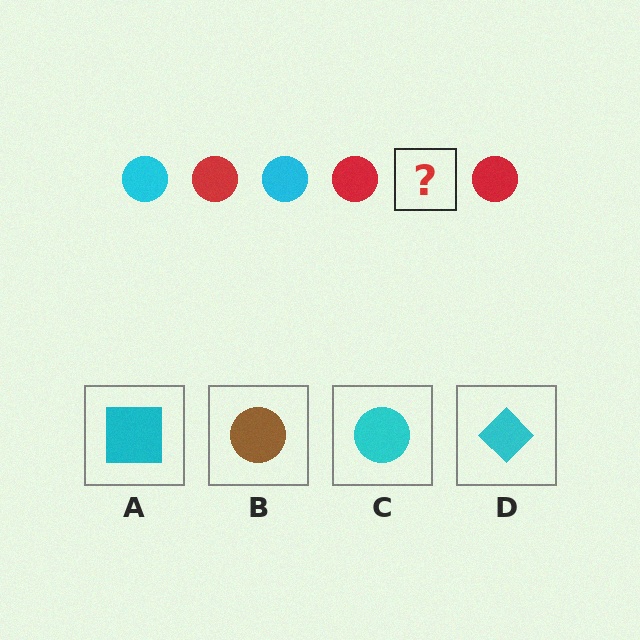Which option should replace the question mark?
Option C.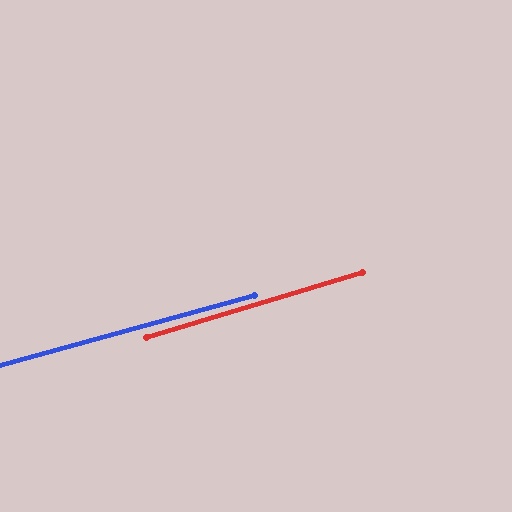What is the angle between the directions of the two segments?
Approximately 1 degree.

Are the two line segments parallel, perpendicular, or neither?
Parallel — their directions differ by only 1.4°.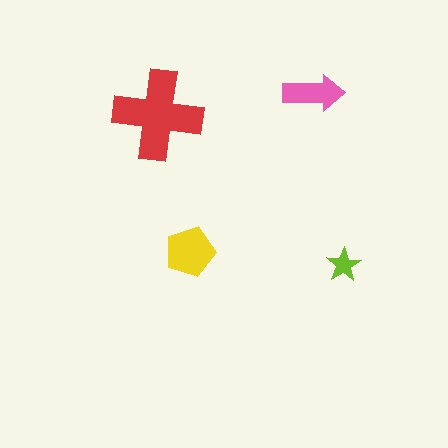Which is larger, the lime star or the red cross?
The red cross.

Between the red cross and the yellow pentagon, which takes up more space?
The red cross.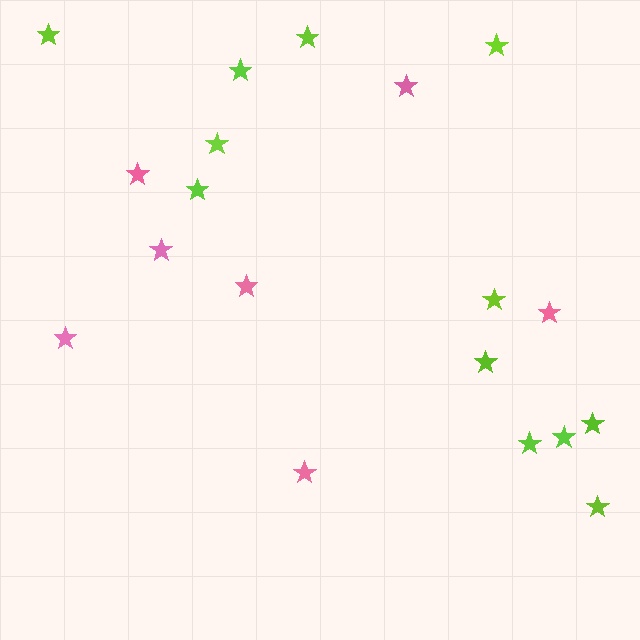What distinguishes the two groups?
There are 2 groups: one group of lime stars (12) and one group of pink stars (7).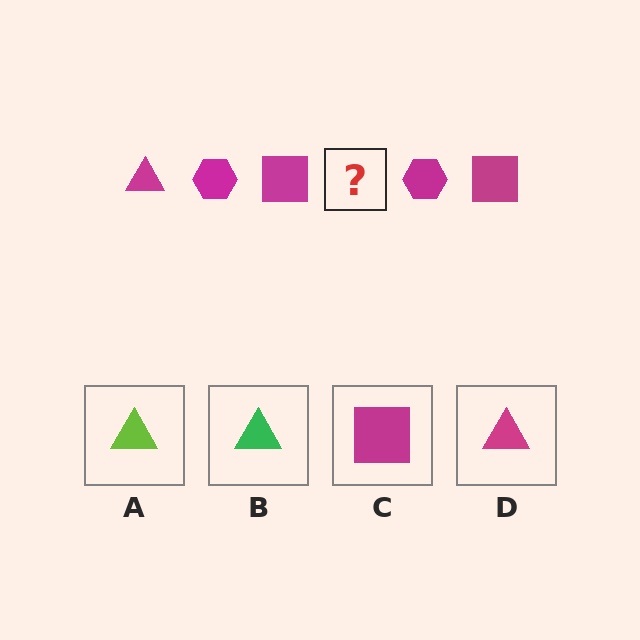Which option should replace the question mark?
Option D.